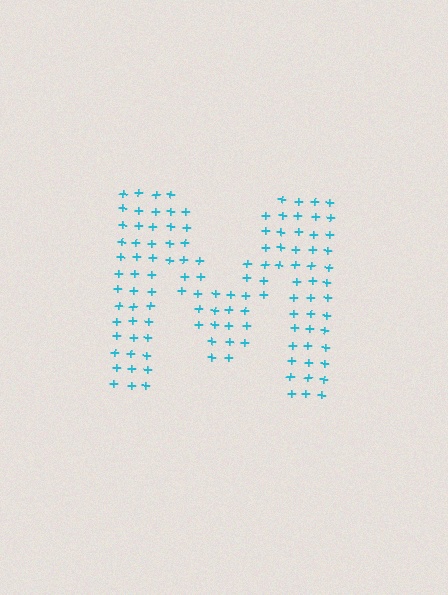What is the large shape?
The large shape is the letter M.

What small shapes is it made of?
It is made of small plus signs.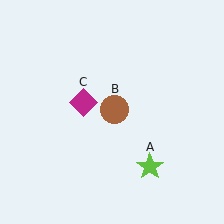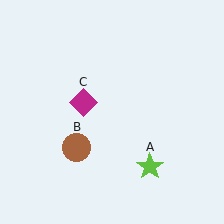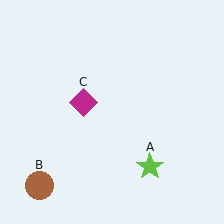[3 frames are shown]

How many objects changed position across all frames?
1 object changed position: brown circle (object B).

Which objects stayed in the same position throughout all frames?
Lime star (object A) and magenta diamond (object C) remained stationary.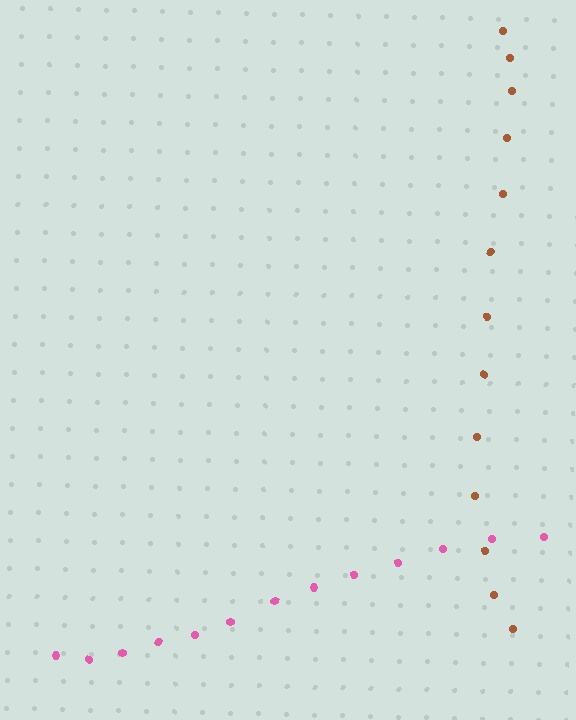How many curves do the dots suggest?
There are 2 distinct paths.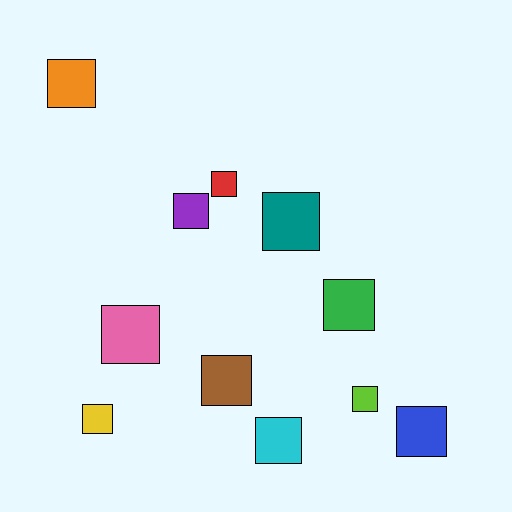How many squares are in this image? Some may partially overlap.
There are 11 squares.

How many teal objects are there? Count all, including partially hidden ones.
There is 1 teal object.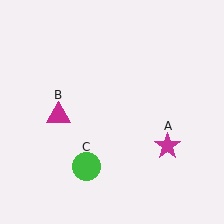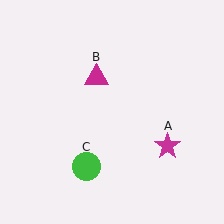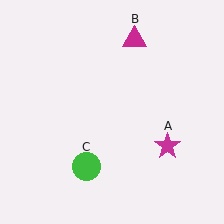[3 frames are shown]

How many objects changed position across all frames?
1 object changed position: magenta triangle (object B).